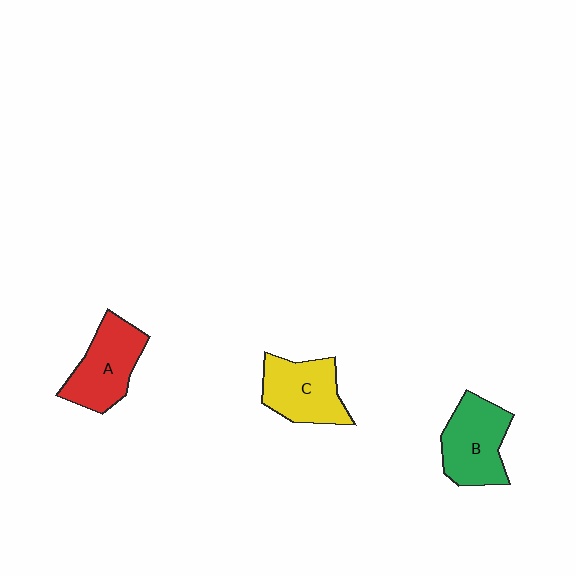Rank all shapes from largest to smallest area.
From largest to smallest: B (green), A (red), C (yellow).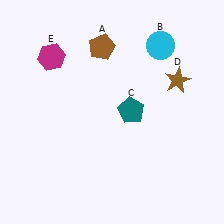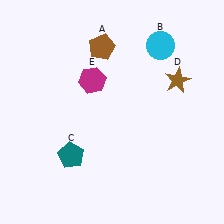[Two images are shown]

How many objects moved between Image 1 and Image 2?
2 objects moved between the two images.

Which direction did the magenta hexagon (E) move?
The magenta hexagon (E) moved right.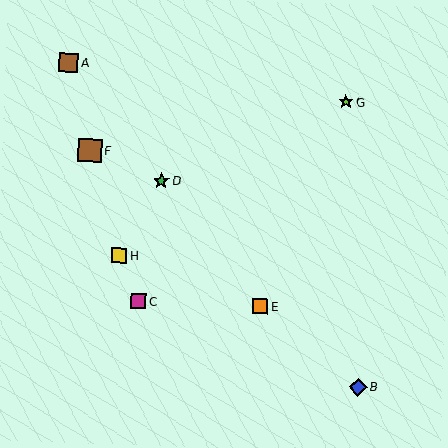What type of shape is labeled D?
Shape D is a green star.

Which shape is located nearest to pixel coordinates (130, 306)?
The magenta square (labeled C) at (138, 301) is nearest to that location.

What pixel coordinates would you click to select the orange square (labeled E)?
Click at (260, 306) to select the orange square E.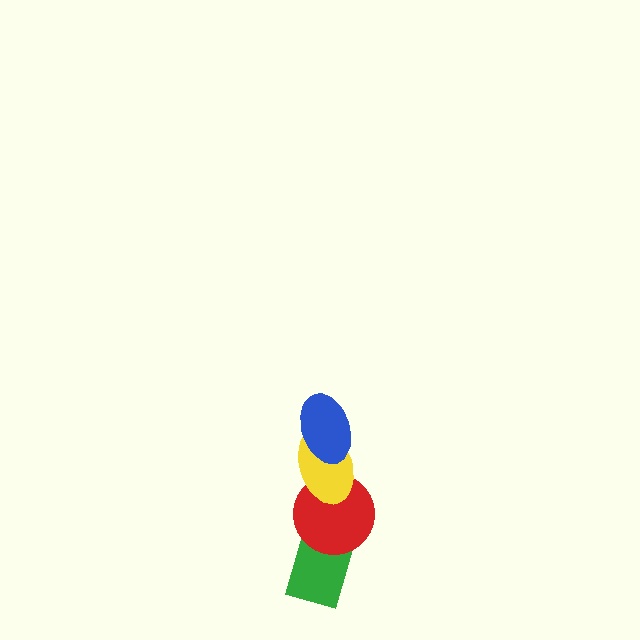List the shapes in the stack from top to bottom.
From top to bottom: the blue ellipse, the yellow ellipse, the red circle, the green rectangle.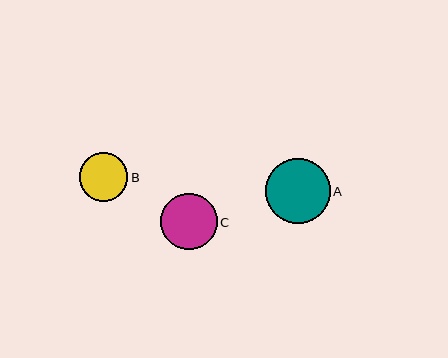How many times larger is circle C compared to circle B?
Circle C is approximately 1.2 times the size of circle B.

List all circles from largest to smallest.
From largest to smallest: A, C, B.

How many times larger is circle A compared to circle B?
Circle A is approximately 1.3 times the size of circle B.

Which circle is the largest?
Circle A is the largest with a size of approximately 64 pixels.